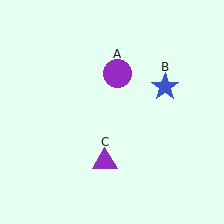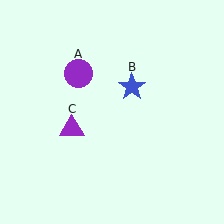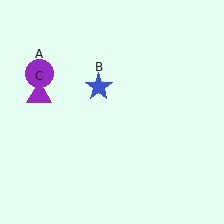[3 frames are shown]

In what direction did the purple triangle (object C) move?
The purple triangle (object C) moved up and to the left.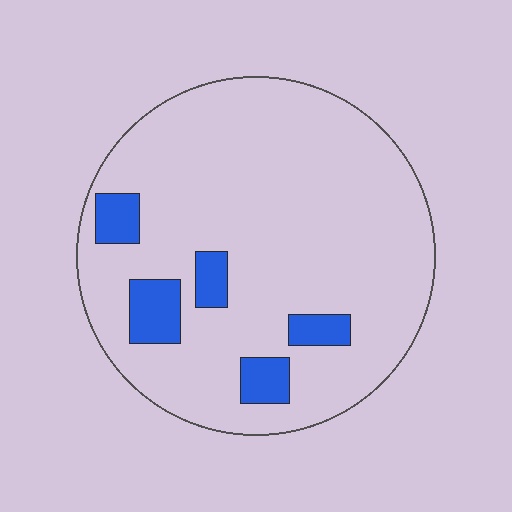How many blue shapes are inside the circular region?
5.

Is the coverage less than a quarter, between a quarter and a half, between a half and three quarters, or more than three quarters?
Less than a quarter.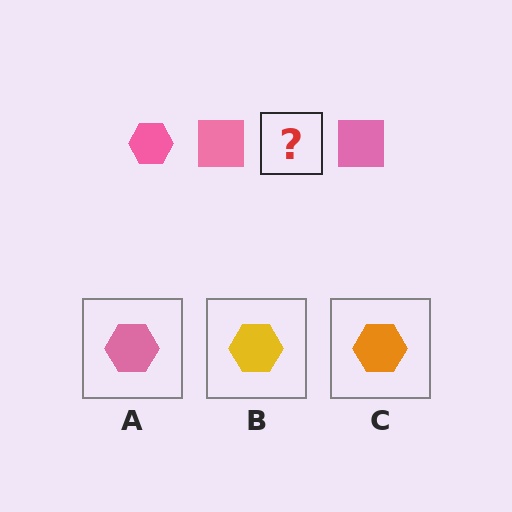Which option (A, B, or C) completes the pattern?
A.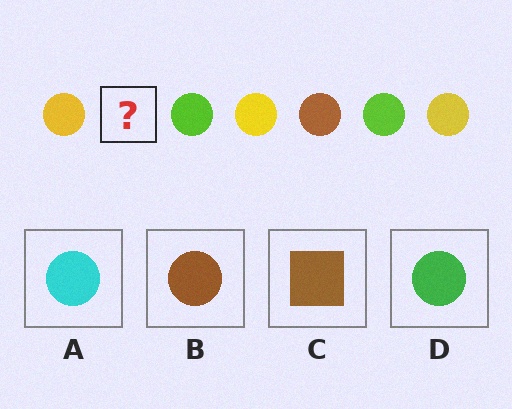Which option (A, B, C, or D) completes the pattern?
B.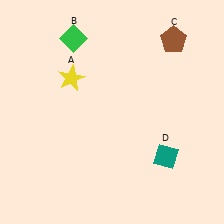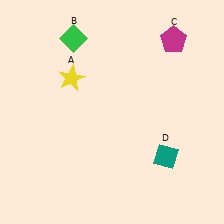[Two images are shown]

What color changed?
The pentagon (C) changed from brown in Image 1 to magenta in Image 2.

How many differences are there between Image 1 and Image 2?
There is 1 difference between the two images.